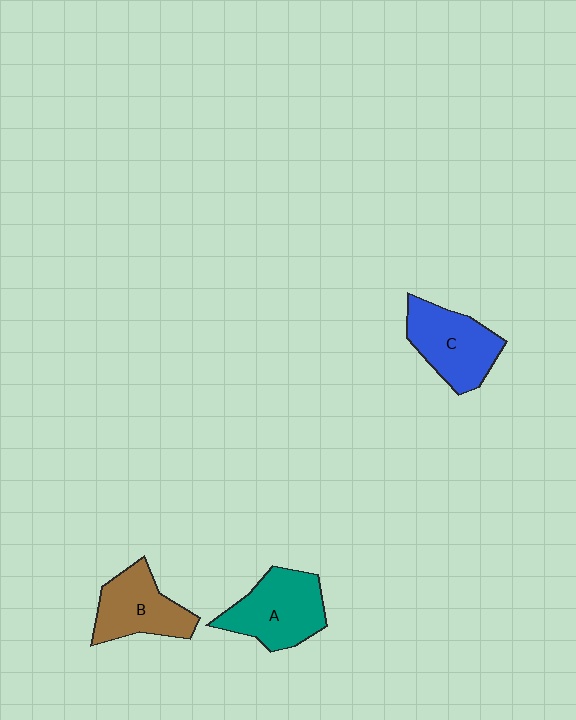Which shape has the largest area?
Shape A (teal).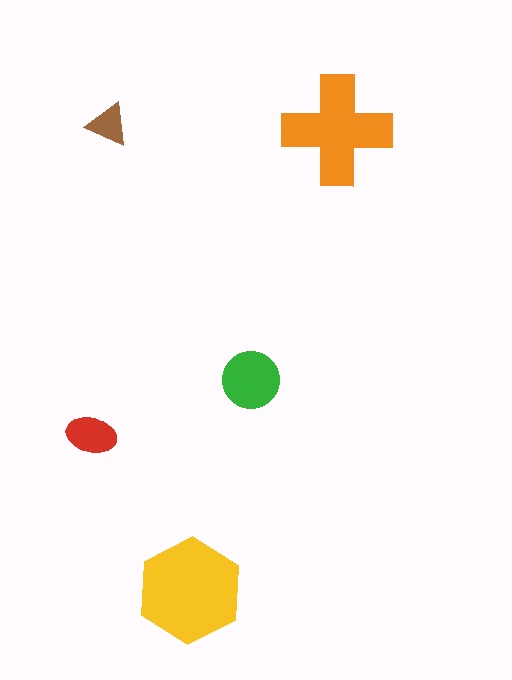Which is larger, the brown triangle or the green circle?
The green circle.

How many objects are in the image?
There are 5 objects in the image.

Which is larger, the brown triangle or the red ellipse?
The red ellipse.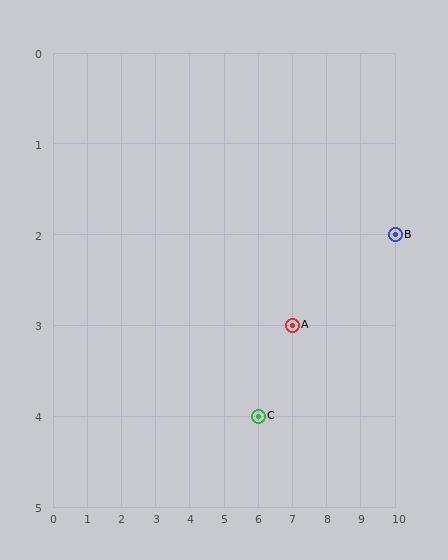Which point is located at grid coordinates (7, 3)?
Point A is at (7, 3).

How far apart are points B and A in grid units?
Points B and A are 3 columns and 1 row apart (about 3.2 grid units diagonally).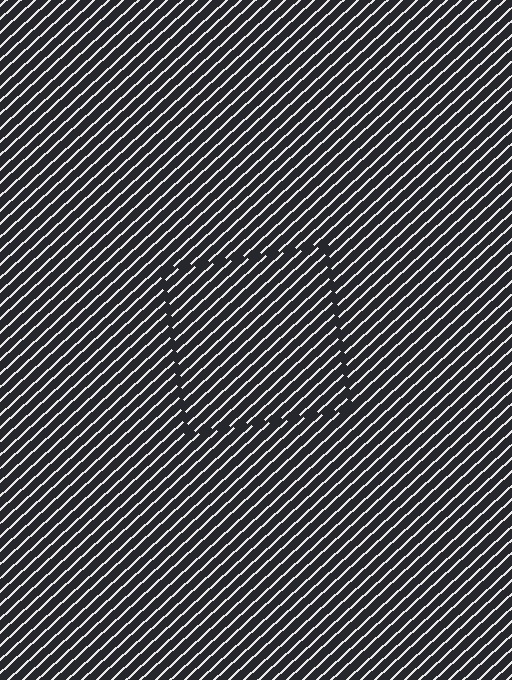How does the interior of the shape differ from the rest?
The interior of the shape contains the same grating, shifted by half a period — the contour is defined by the phase discontinuity where line-ends from the inner and outer gratings abut.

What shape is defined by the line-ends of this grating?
An illusory square. The interior of the shape contains the same grating, shifted by half a period — the contour is defined by the phase discontinuity where line-ends from the inner and outer gratings abut.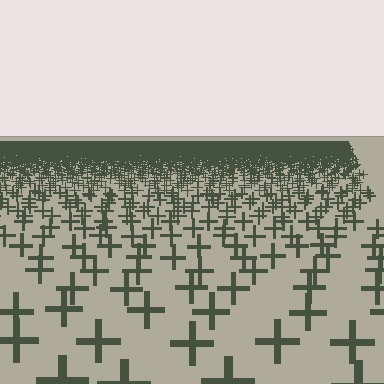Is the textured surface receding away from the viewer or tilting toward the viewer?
The surface is receding away from the viewer. Texture elements get smaller and denser toward the top.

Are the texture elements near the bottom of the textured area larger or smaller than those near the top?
Larger. Near the bottom, elements are closer to the viewer and appear at a bigger on-screen size.